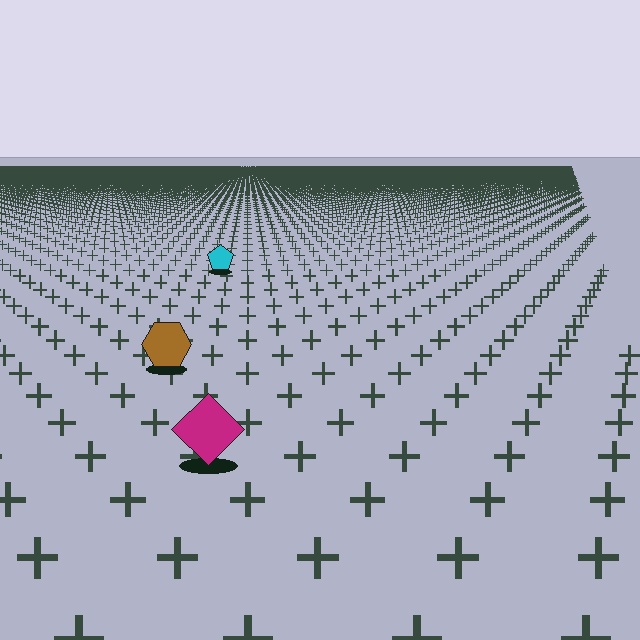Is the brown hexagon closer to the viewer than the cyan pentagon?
Yes. The brown hexagon is closer — you can tell from the texture gradient: the ground texture is coarser near it.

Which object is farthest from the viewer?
The cyan pentagon is farthest from the viewer. It appears smaller and the ground texture around it is denser.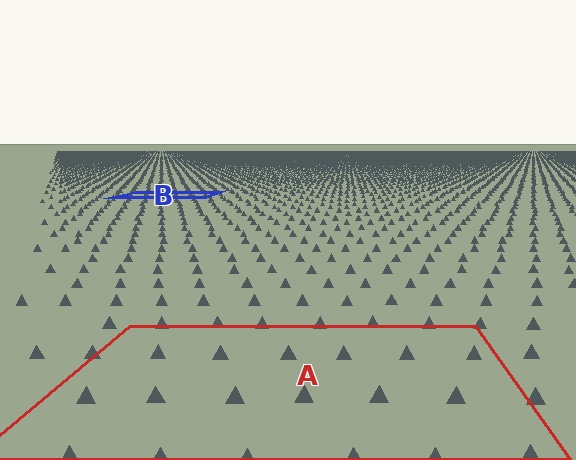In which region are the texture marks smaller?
The texture marks are smaller in region B, because it is farther away.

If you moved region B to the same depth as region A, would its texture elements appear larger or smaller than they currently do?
They would appear larger. At a closer depth, the same texture elements are projected at a bigger on-screen size.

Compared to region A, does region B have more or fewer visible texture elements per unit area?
Region B has more texture elements per unit area — they are packed more densely because it is farther away.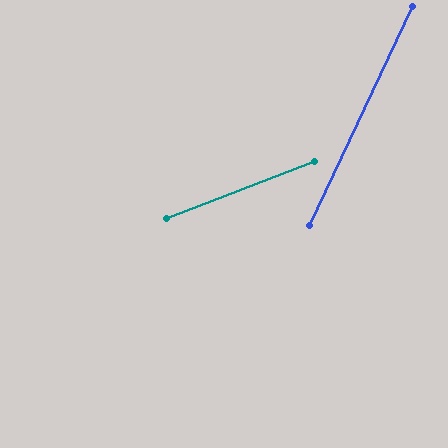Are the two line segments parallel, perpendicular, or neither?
Neither parallel nor perpendicular — they differ by about 43°.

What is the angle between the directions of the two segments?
Approximately 43 degrees.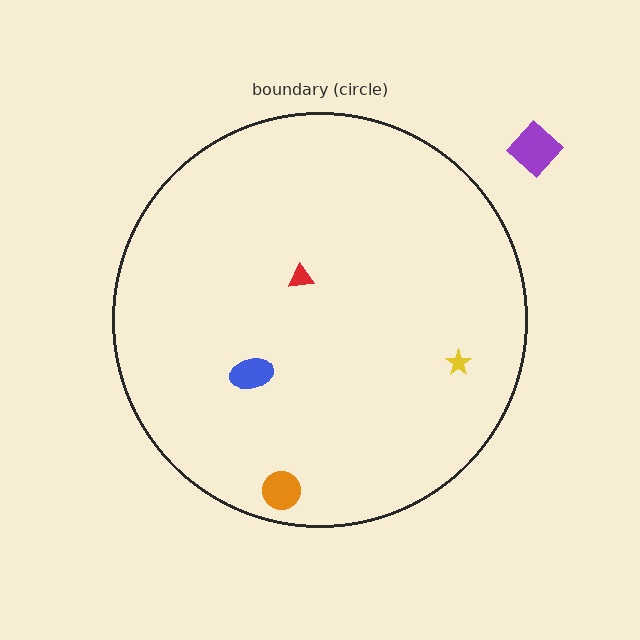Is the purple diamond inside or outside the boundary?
Outside.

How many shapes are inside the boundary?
4 inside, 1 outside.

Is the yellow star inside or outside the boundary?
Inside.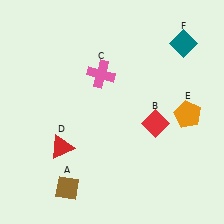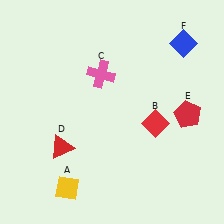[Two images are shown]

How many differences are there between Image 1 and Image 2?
There are 3 differences between the two images.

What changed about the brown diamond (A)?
In Image 1, A is brown. In Image 2, it changed to yellow.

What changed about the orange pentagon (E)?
In Image 1, E is orange. In Image 2, it changed to red.